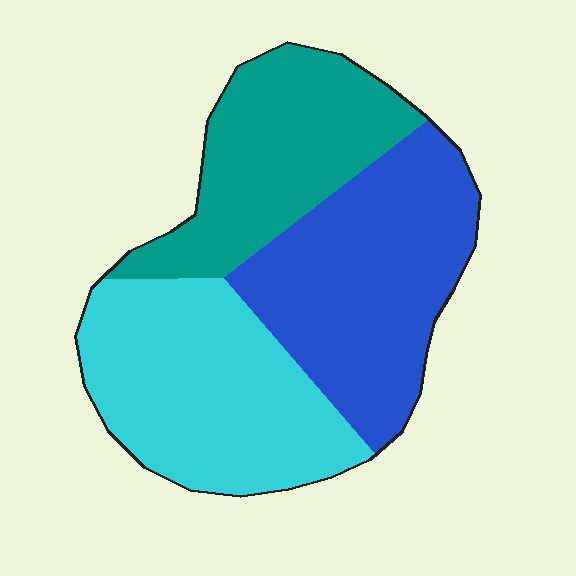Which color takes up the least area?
Teal, at roughly 30%.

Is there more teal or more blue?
Blue.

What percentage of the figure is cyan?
Cyan takes up between a quarter and a half of the figure.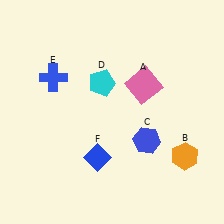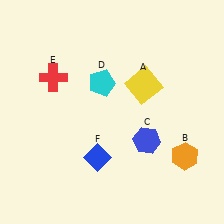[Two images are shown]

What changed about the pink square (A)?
In Image 1, A is pink. In Image 2, it changed to yellow.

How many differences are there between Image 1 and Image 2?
There are 2 differences between the two images.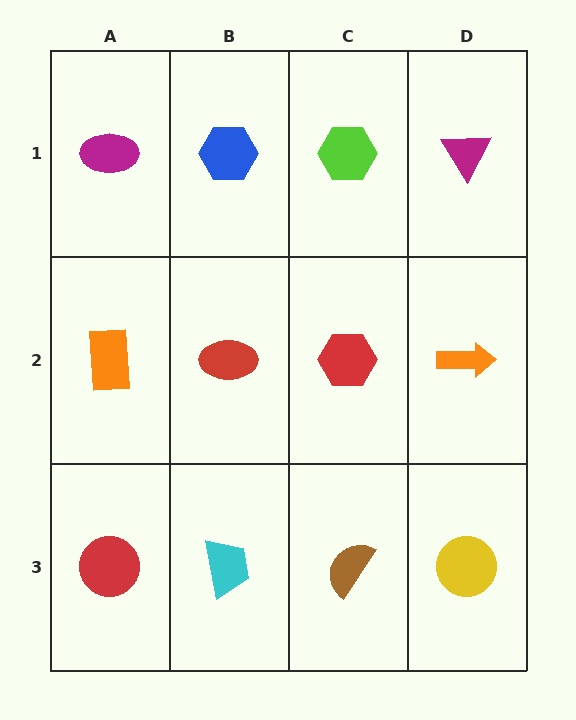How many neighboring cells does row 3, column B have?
3.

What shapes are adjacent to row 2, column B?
A blue hexagon (row 1, column B), a cyan trapezoid (row 3, column B), an orange rectangle (row 2, column A), a red hexagon (row 2, column C).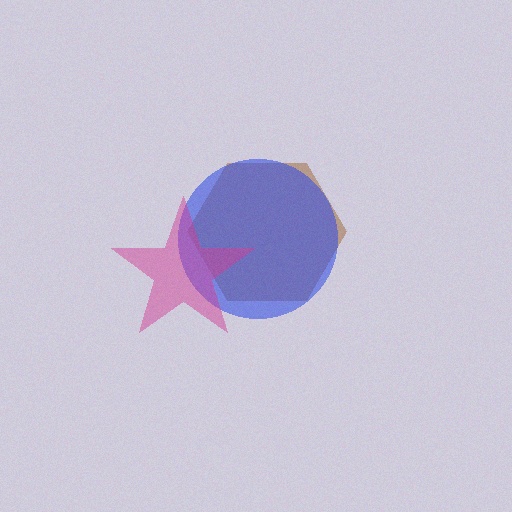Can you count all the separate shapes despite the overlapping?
Yes, there are 3 separate shapes.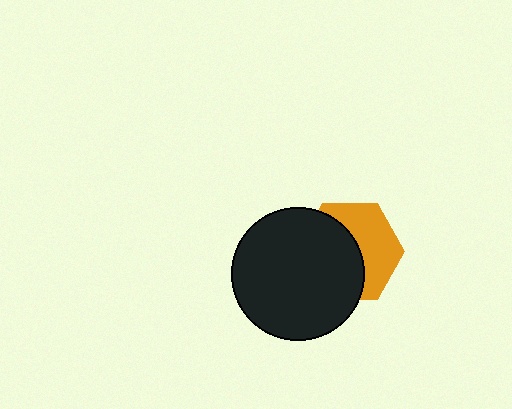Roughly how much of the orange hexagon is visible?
About half of it is visible (roughly 46%).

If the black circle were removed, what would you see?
You would see the complete orange hexagon.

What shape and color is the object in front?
The object in front is a black circle.